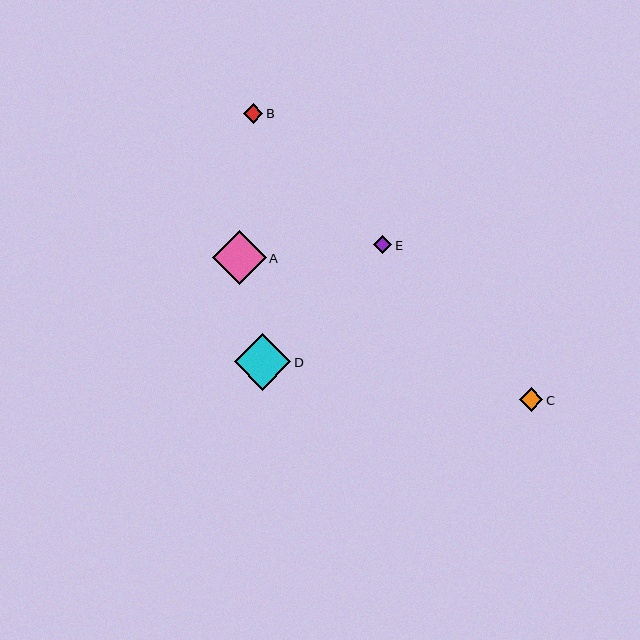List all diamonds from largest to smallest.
From largest to smallest: D, A, C, B, E.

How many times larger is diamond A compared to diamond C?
Diamond A is approximately 2.3 times the size of diamond C.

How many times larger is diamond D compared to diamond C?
Diamond D is approximately 2.4 times the size of diamond C.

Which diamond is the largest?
Diamond D is the largest with a size of approximately 57 pixels.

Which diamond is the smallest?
Diamond E is the smallest with a size of approximately 18 pixels.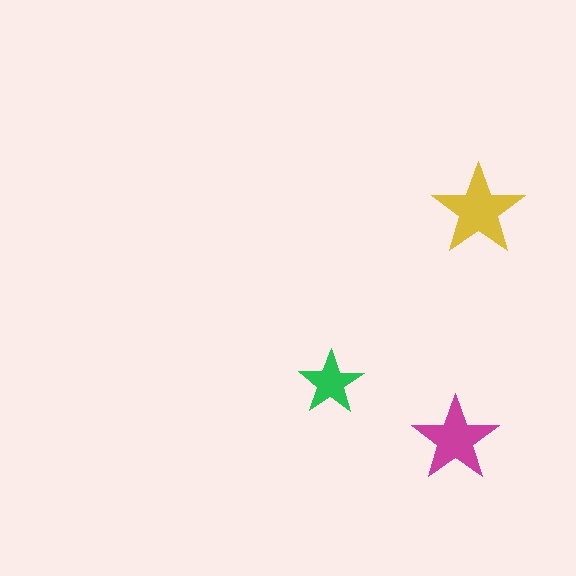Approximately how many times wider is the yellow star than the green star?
About 1.5 times wider.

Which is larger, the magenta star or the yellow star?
The yellow one.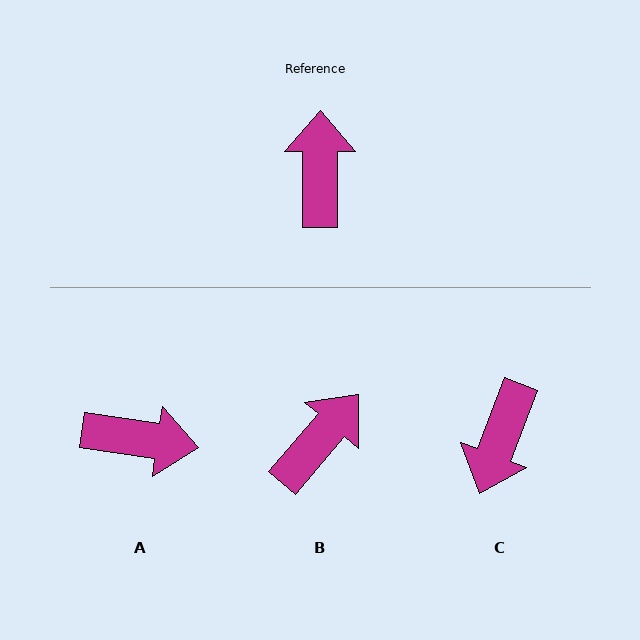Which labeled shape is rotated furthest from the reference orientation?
C, about 159 degrees away.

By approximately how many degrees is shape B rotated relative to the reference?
Approximately 41 degrees clockwise.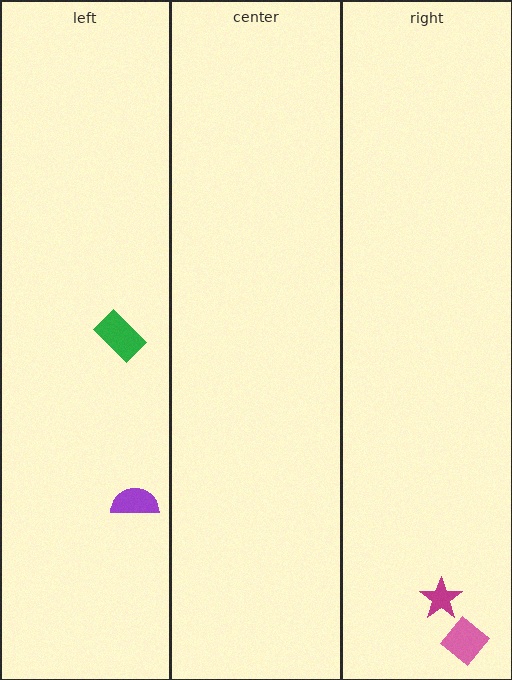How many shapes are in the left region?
2.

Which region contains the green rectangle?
The left region.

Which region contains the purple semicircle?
The left region.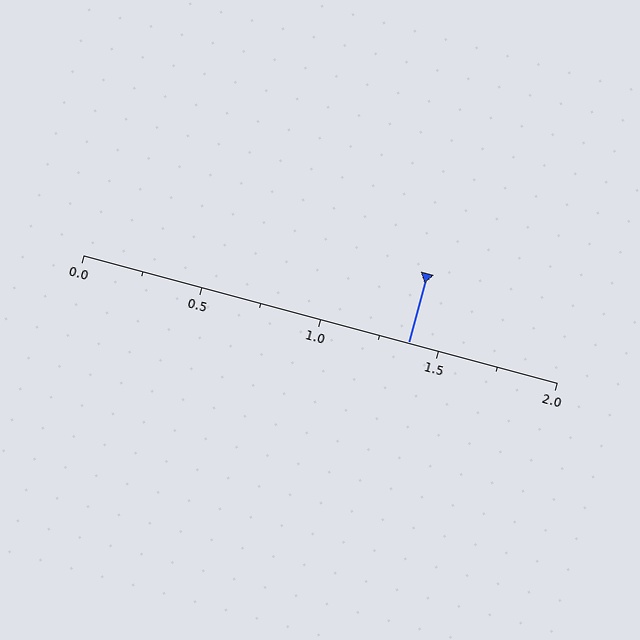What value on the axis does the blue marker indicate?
The marker indicates approximately 1.38.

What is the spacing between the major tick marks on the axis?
The major ticks are spaced 0.5 apart.